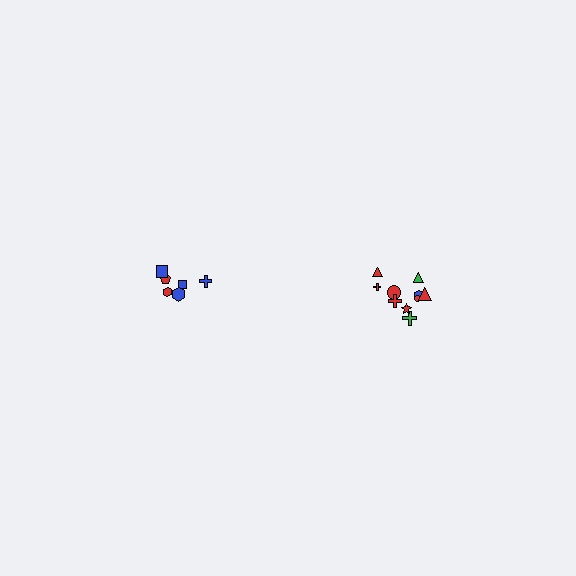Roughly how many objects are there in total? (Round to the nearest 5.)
Roughly 15 objects in total.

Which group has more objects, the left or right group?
The right group.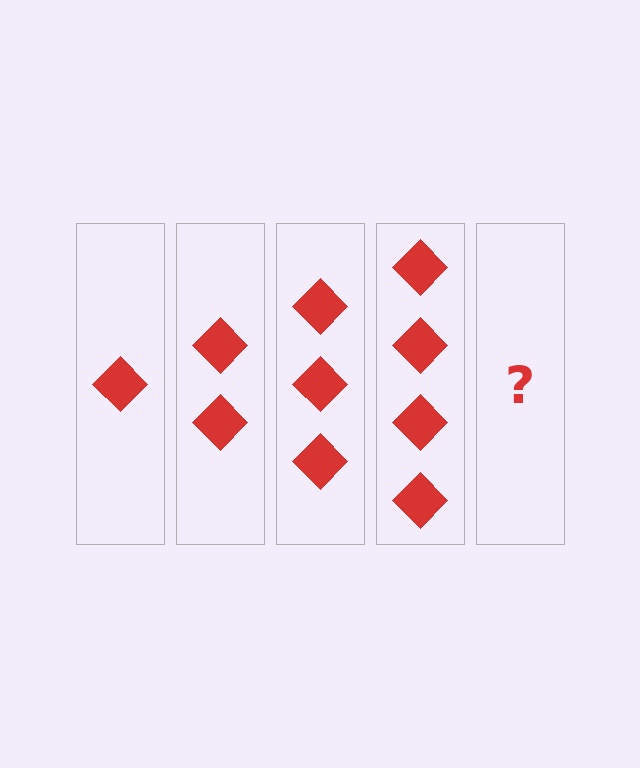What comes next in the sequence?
The next element should be 5 diamonds.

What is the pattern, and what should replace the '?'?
The pattern is that each step adds one more diamond. The '?' should be 5 diamonds.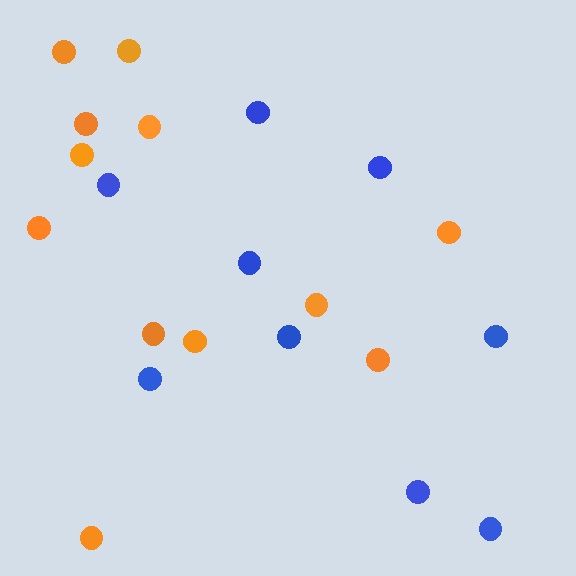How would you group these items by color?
There are 2 groups: one group of blue circles (9) and one group of orange circles (12).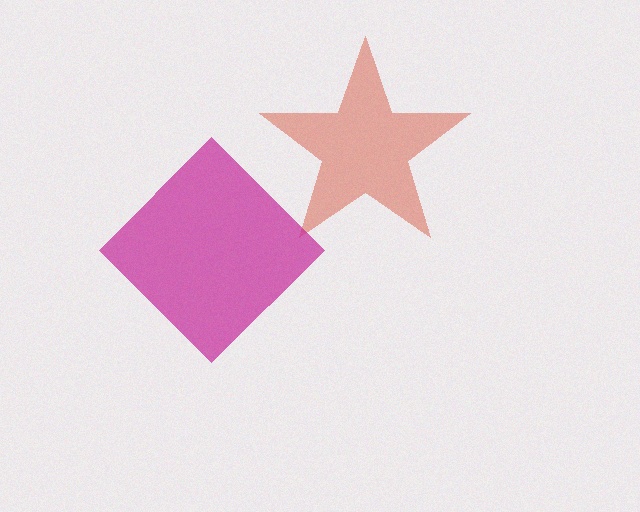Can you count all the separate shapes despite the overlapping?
Yes, there are 2 separate shapes.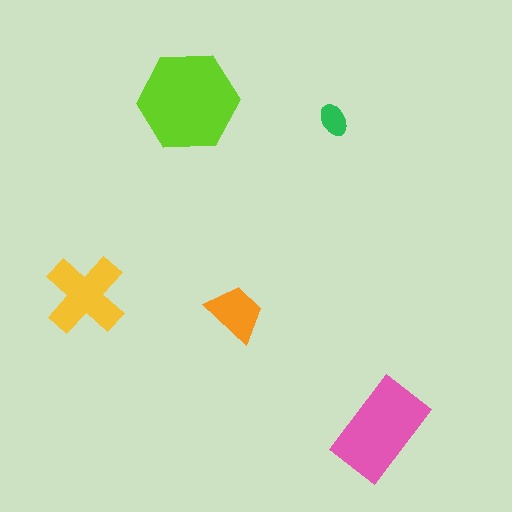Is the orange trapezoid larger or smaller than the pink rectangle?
Smaller.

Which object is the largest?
The lime hexagon.